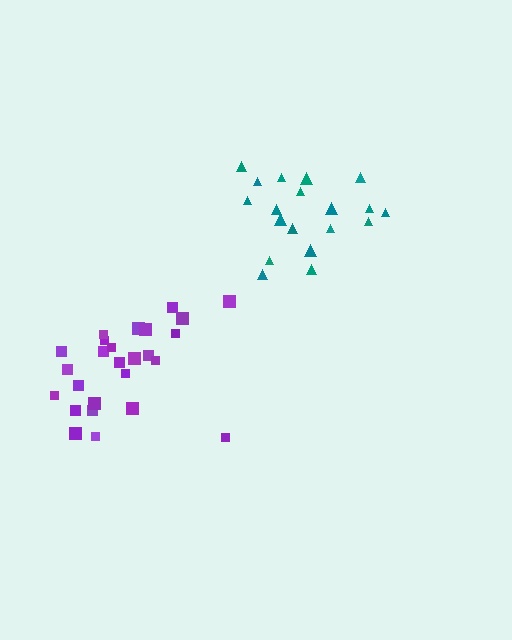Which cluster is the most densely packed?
Teal.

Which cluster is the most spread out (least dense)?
Purple.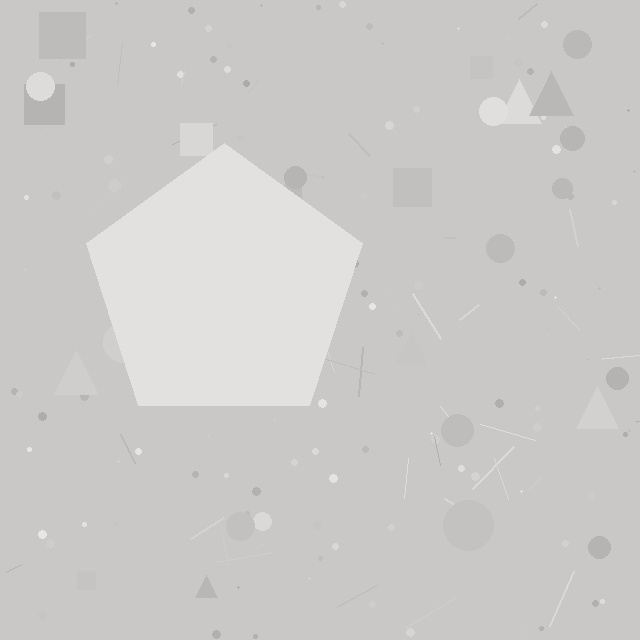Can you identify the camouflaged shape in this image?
The camouflaged shape is a pentagon.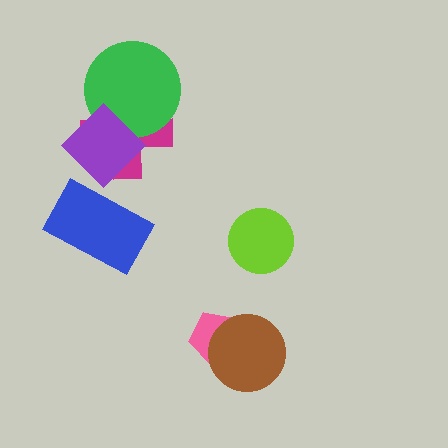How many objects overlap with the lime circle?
0 objects overlap with the lime circle.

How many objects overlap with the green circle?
2 objects overlap with the green circle.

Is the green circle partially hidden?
Yes, it is partially covered by another shape.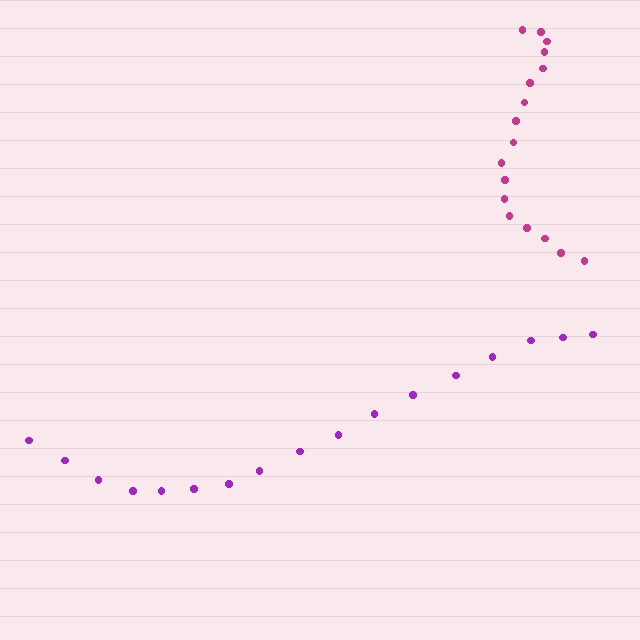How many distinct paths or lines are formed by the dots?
There are 2 distinct paths.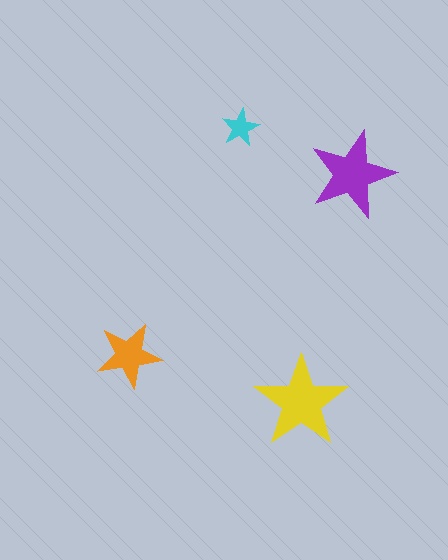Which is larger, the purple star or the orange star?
The purple one.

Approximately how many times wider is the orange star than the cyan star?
About 1.5 times wider.